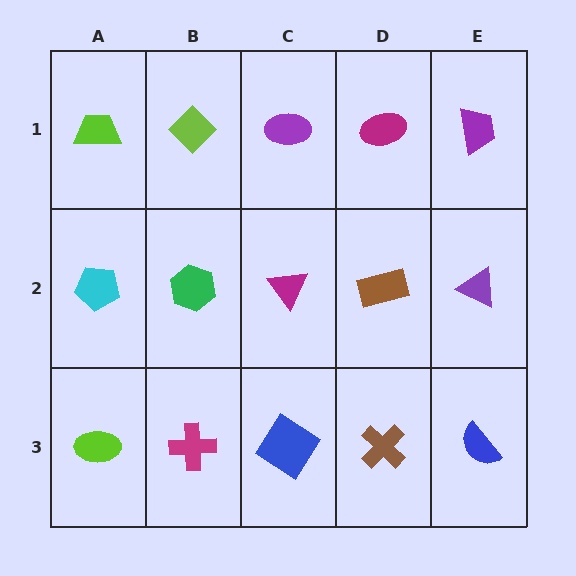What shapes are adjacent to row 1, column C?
A magenta triangle (row 2, column C), a lime diamond (row 1, column B), a magenta ellipse (row 1, column D).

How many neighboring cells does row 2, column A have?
3.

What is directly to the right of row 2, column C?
A brown rectangle.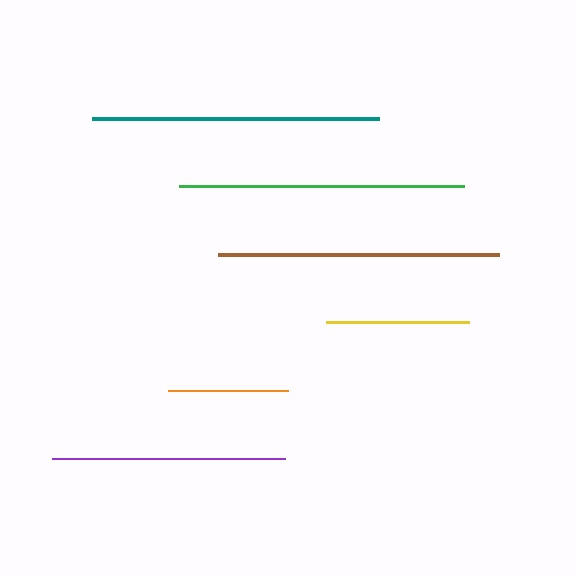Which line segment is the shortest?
The orange line is the shortest at approximately 120 pixels.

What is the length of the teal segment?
The teal segment is approximately 287 pixels long.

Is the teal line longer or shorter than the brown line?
The teal line is longer than the brown line.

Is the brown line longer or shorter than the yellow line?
The brown line is longer than the yellow line.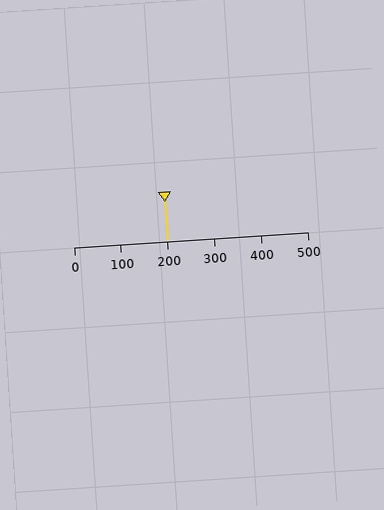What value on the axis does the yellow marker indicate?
The marker indicates approximately 200.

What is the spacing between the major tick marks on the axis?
The major ticks are spaced 100 apart.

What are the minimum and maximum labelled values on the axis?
The axis runs from 0 to 500.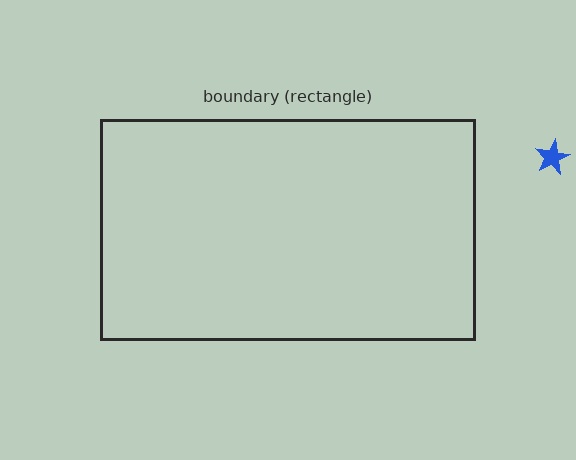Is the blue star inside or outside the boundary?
Outside.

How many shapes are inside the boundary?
0 inside, 1 outside.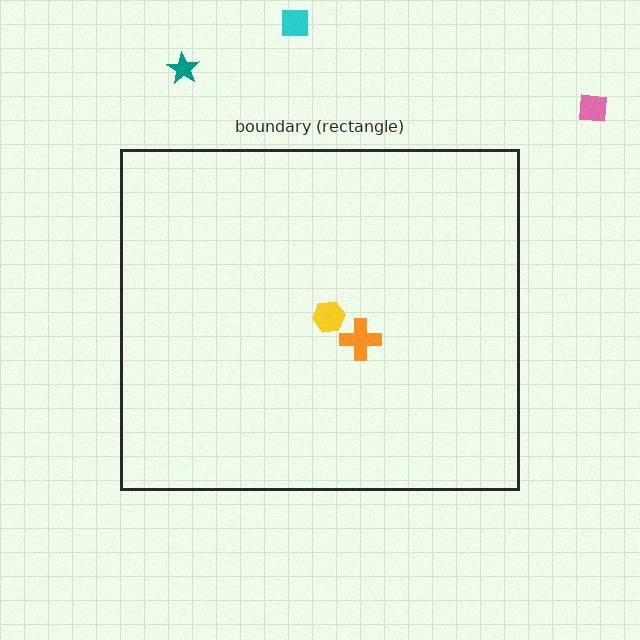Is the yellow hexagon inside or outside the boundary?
Inside.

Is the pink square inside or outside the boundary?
Outside.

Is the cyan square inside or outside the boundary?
Outside.